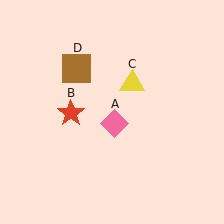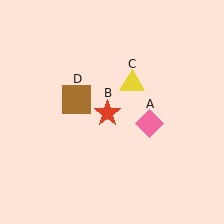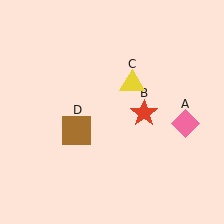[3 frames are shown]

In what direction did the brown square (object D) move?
The brown square (object D) moved down.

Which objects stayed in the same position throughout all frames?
Yellow triangle (object C) remained stationary.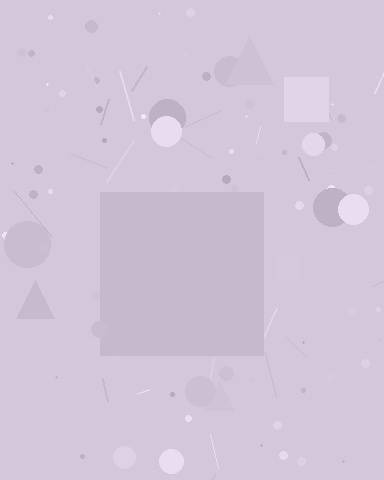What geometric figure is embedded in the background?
A square is embedded in the background.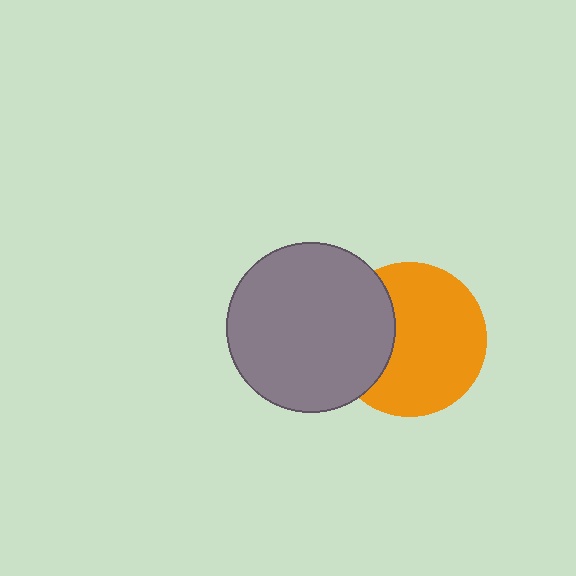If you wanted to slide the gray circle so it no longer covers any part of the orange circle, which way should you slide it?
Slide it left — that is the most direct way to separate the two shapes.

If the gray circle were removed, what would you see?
You would see the complete orange circle.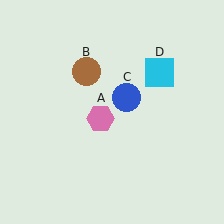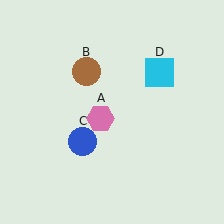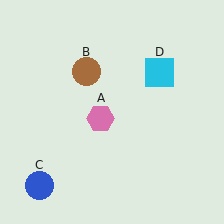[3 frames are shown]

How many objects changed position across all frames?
1 object changed position: blue circle (object C).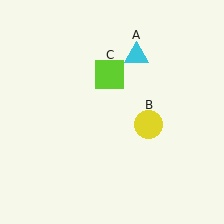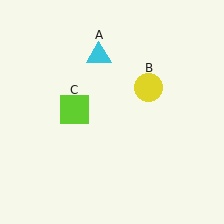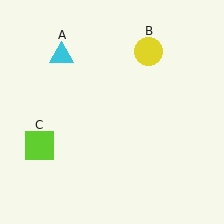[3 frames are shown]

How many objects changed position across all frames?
3 objects changed position: cyan triangle (object A), yellow circle (object B), lime square (object C).